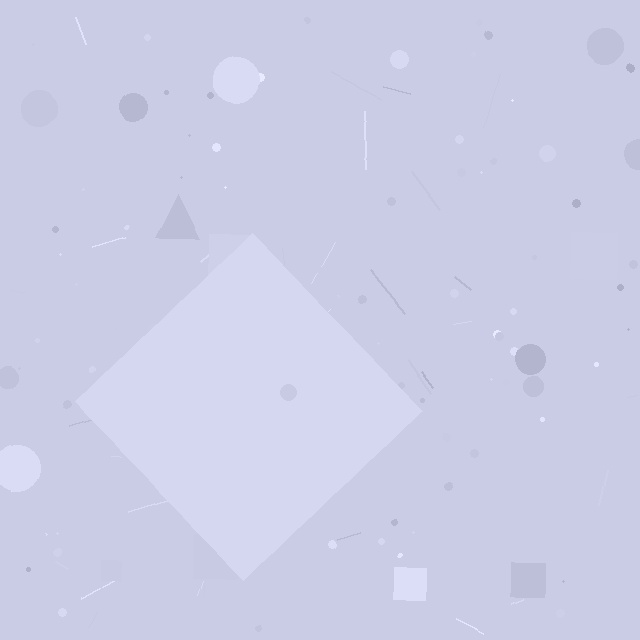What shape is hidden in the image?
A diamond is hidden in the image.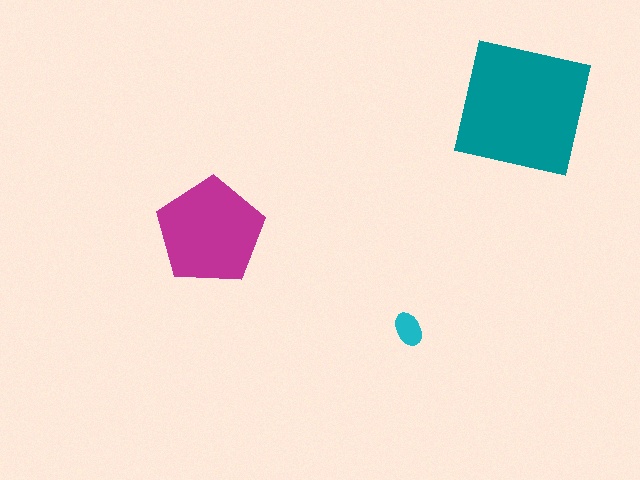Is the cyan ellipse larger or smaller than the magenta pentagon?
Smaller.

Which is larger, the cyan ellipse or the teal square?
The teal square.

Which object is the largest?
The teal square.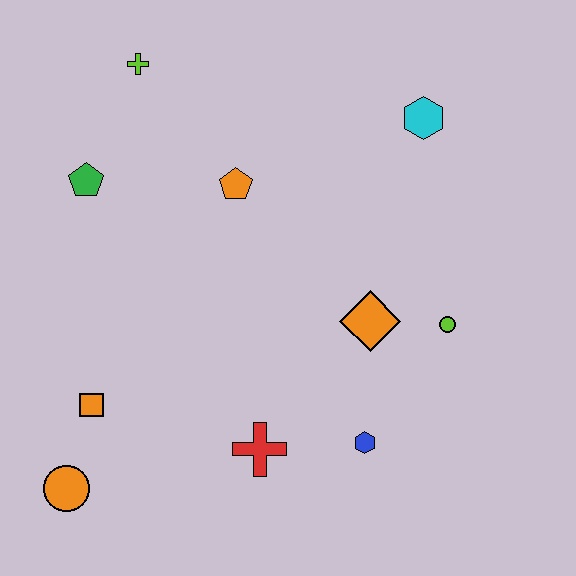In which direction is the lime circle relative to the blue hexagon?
The lime circle is above the blue hexagon.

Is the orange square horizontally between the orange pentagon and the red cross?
No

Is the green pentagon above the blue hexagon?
Yes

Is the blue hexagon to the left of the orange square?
No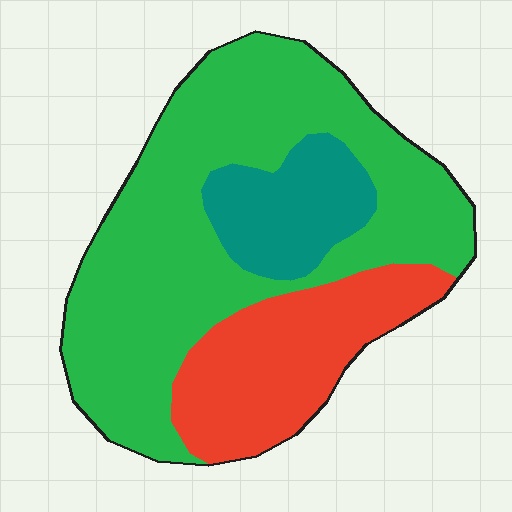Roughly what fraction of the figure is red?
Red covers about 25% of the figure.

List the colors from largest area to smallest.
From largest to smallest: green, red, teal.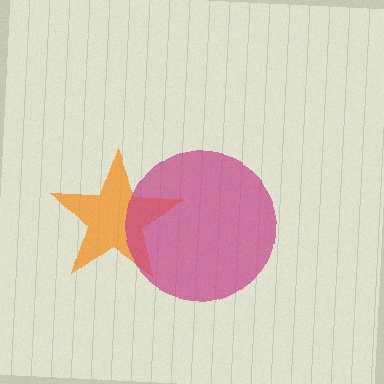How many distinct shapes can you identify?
There are 2 distinct shapes: an orange star, a magenta circle.